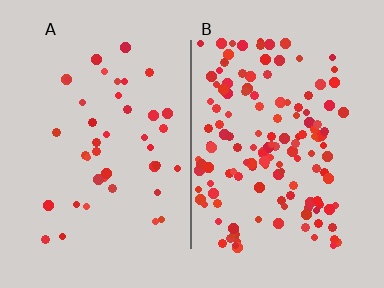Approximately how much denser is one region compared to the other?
Approximately 3.4× — region B over region A.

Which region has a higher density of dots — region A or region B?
B (the right).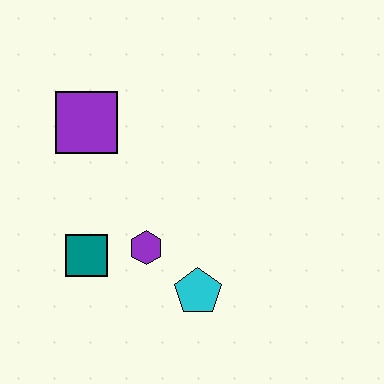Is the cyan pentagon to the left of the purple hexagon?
No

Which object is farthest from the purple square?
The cyan pentagon is farthest from the purple square.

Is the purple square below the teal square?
No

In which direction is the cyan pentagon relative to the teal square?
The cyan pentagon is to the right of the teal square.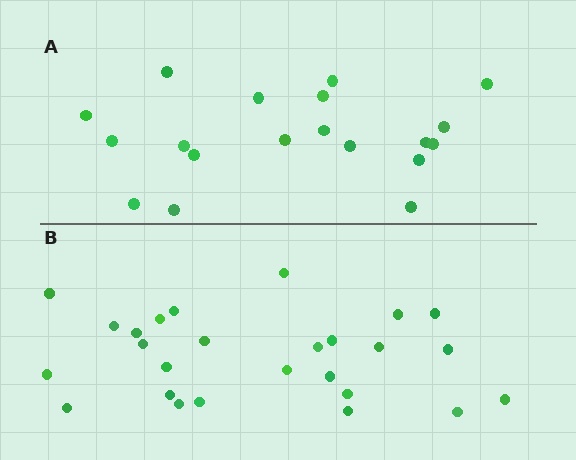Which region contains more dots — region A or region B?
Region B (the bottom region) has more dots.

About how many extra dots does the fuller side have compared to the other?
Region B has roughly 8 or so more dots than region A.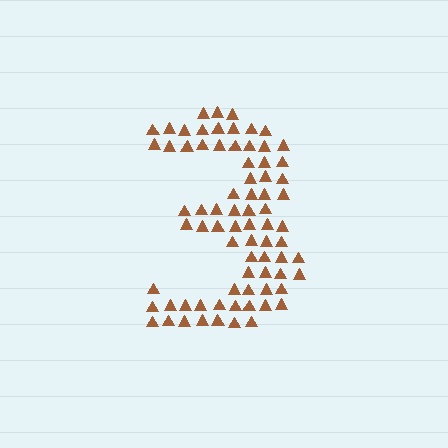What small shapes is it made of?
It is made of small triangles.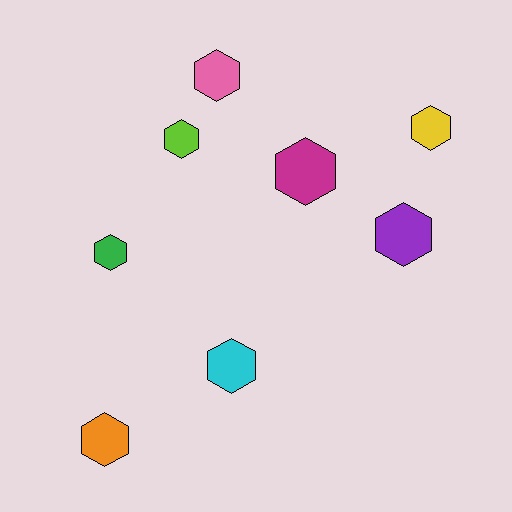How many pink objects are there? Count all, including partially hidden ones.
There is 1 pink object.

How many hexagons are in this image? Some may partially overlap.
There are 8 hexagons.